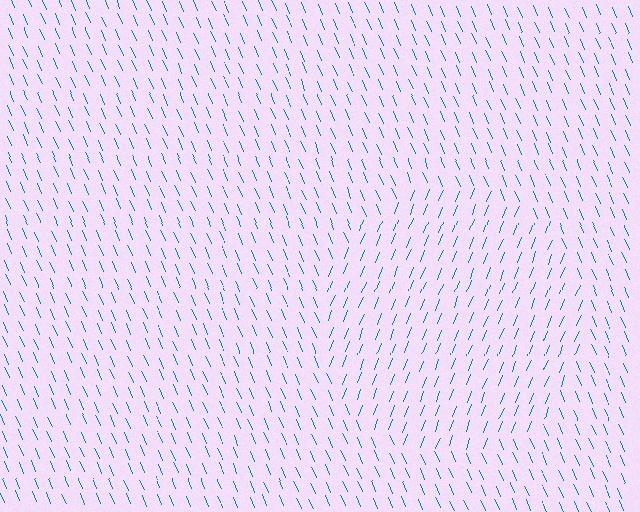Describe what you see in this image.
The image is filled with small teal line segments. A circle region in the image has lines oriented differently from the surrounding lines, creating a visible texture boundary.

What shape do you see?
I see a circle.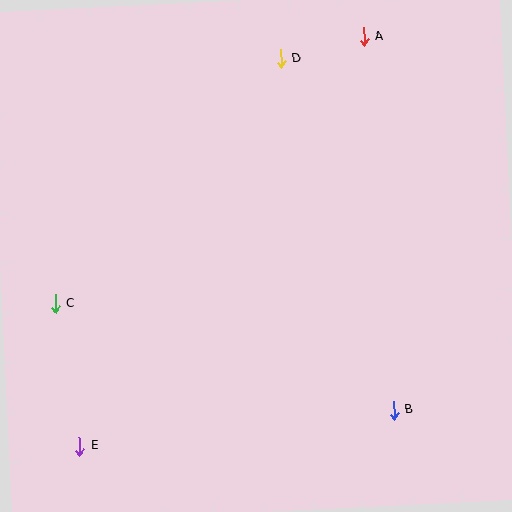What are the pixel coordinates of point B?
Point B is at (394, 410).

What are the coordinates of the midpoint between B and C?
The midpoint between B and C is at (225, 357).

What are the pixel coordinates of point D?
Point D is at (281, 58).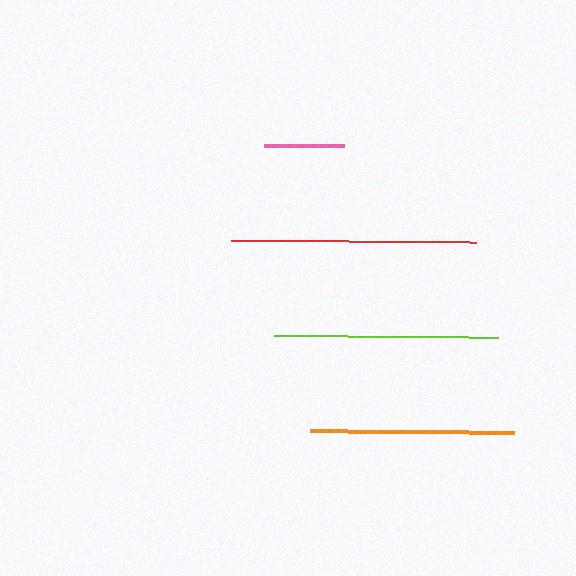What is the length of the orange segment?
The orange segment is approximately 204 pixels long.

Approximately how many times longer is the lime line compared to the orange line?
The lime line is approximately 1.1 times the length of the orange line.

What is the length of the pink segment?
The pink segment is approximately 80 pixels long.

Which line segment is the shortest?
The pink line is the shortest at approximately 80 pixels.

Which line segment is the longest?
The red line is the longest at approximately 245 pixels.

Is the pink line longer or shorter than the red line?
The red line is longer than the pink line.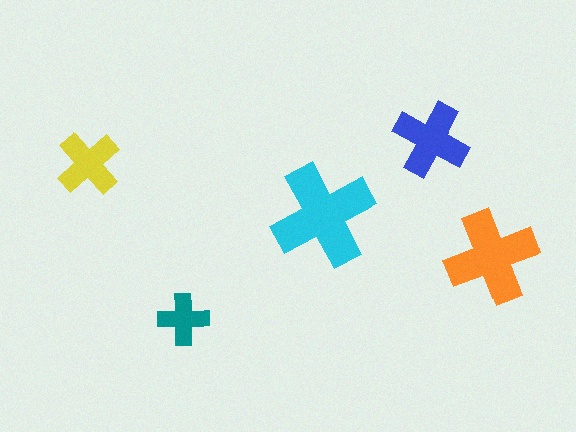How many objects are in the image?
There are 5 objects in the image.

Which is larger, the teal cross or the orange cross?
The orange one.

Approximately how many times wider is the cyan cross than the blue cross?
About 1.5 times wider.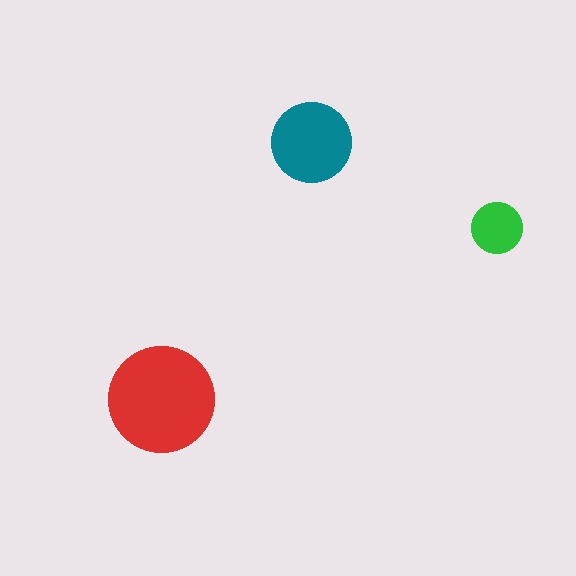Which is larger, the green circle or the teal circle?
The teal one.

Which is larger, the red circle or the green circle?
The red one.